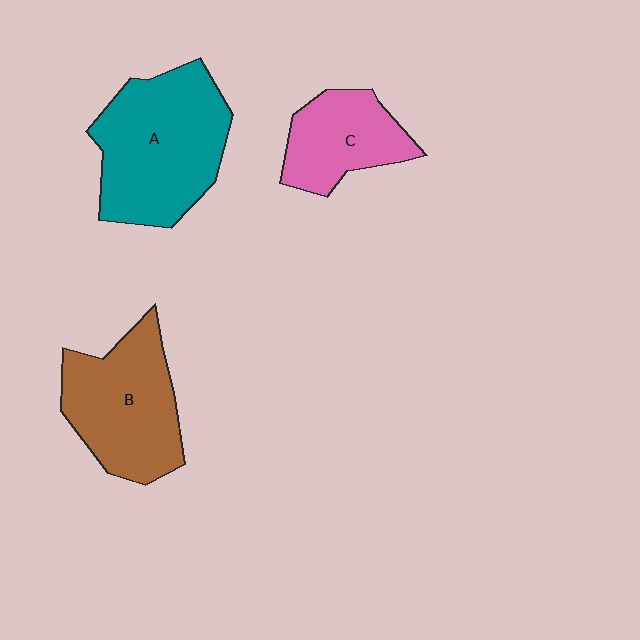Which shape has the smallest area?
Shape C (pink).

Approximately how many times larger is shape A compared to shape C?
Approximately 1.8 times.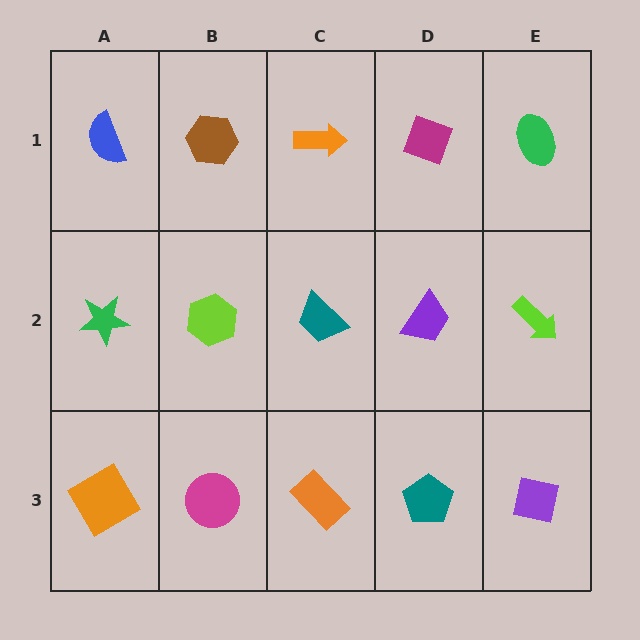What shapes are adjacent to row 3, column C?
A teal trapezoid (row 2, column C), a magenta circle (row 3, column B), a teal pentagon (row 3, column D).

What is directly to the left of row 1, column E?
A magenta diamond.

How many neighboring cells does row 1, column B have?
3.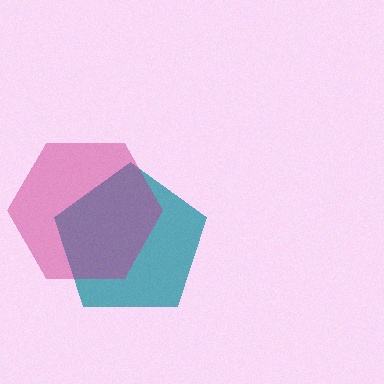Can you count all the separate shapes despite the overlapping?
Yes, there are 2 separate shapes.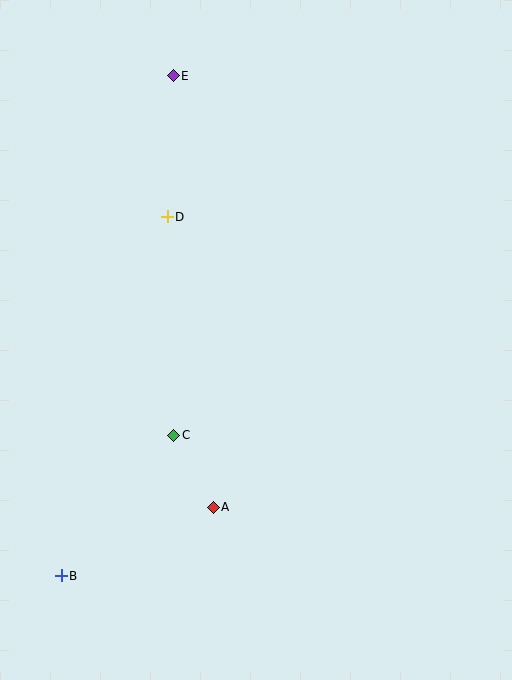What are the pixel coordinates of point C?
Point C is at (174, 435).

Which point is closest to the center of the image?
Point C at (174, 435) is closest to the center.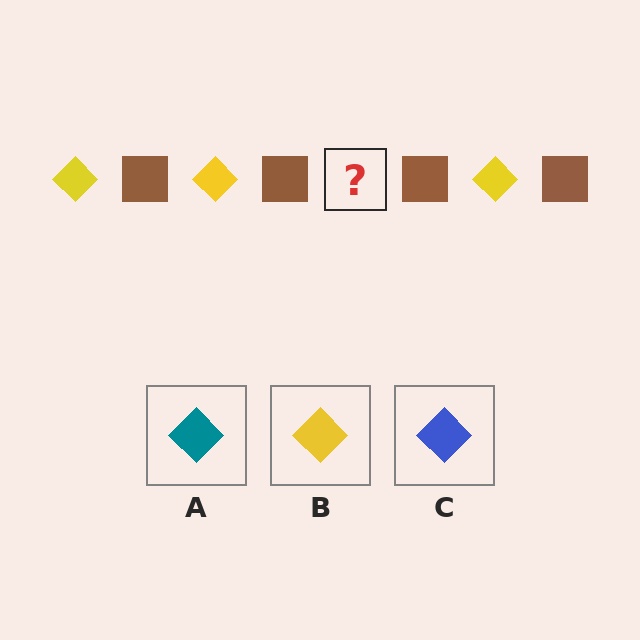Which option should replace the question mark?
Option B.